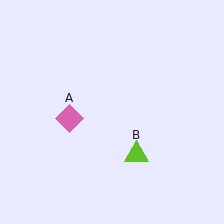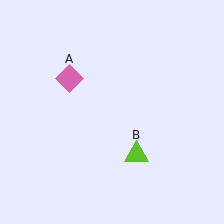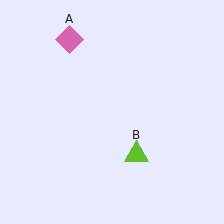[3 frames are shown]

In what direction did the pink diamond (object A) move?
The pink diamond (object A) moved up.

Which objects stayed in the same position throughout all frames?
Lime triangle (object B) remained stationary.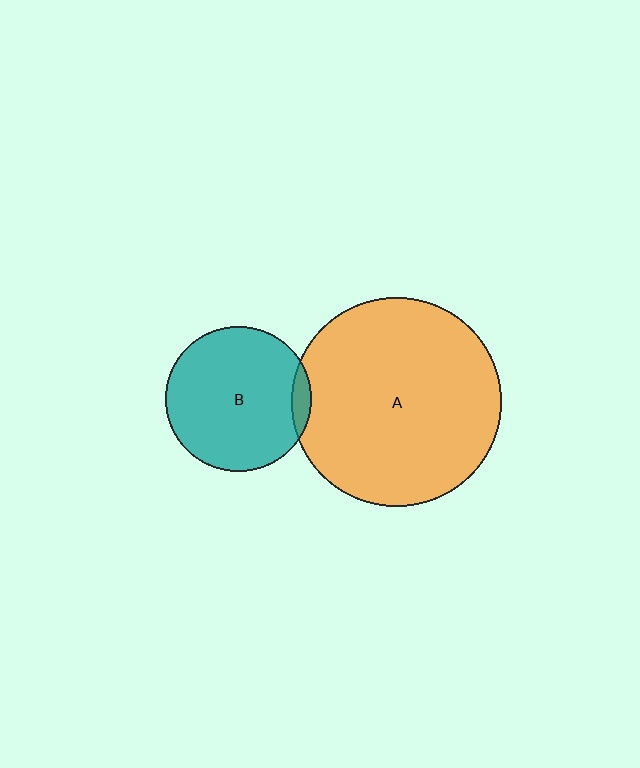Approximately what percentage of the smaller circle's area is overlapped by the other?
Approximately 5%.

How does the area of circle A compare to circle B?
Approximately 2.1 times.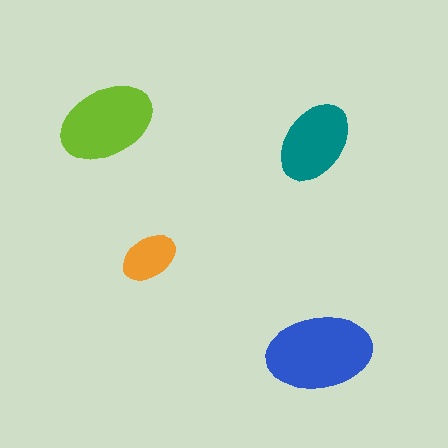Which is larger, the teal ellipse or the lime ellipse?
The lime one.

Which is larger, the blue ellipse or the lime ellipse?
The blue one.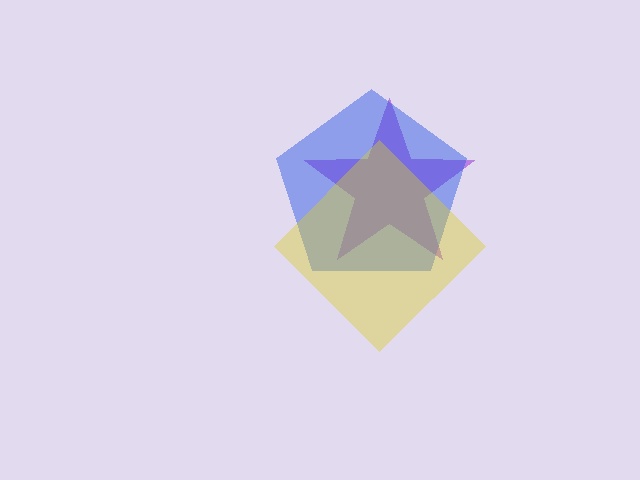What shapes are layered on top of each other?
The layered shapes are: a purple star, a blue pentagon, a yellow diamond.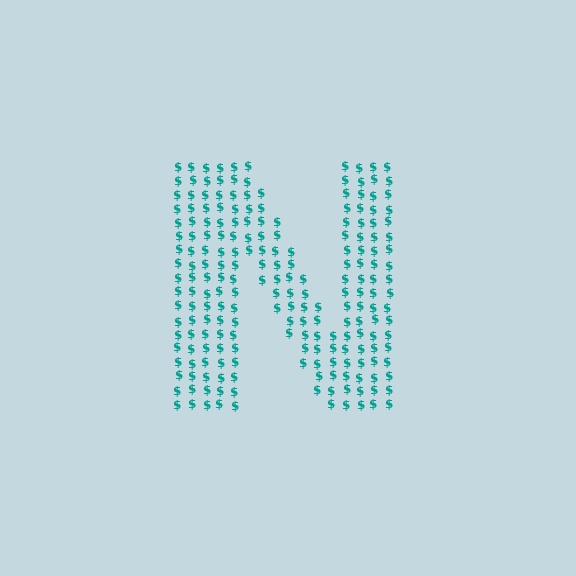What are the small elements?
The small elements are dollar signs.